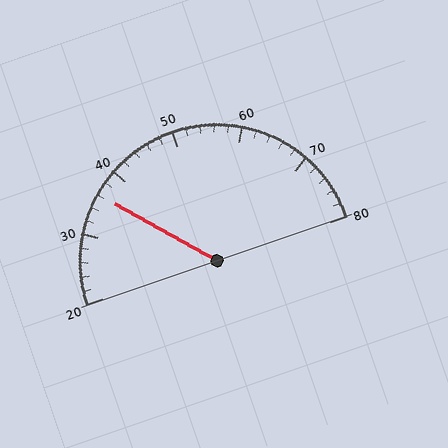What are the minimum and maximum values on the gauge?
The gauge ranges from 20 to 80.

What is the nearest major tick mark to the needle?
The nearest major tick mark is 40.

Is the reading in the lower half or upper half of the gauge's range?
The reading is in the lower half of the range (20 to 80).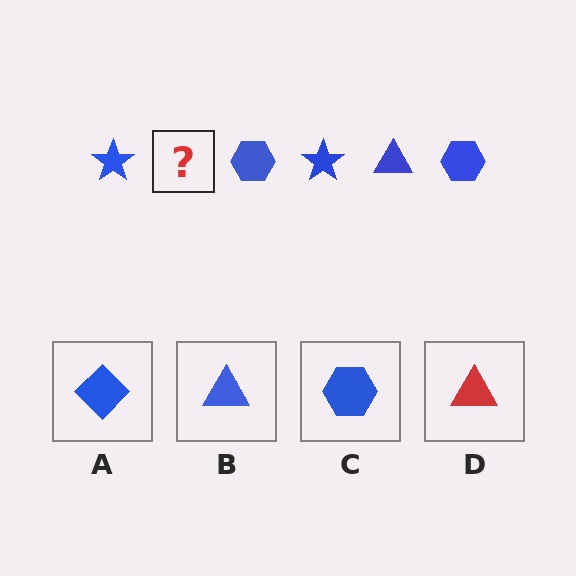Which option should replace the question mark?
Option B.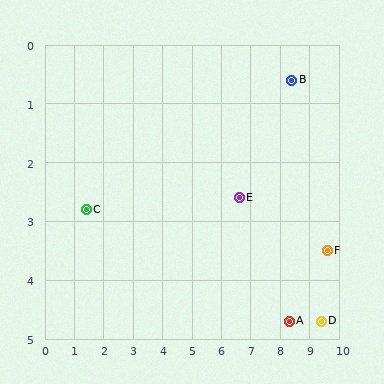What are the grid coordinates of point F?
Point F is at approximately (9.6, 3.5).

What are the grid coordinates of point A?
Point A is at approximately (8.3, 4.7).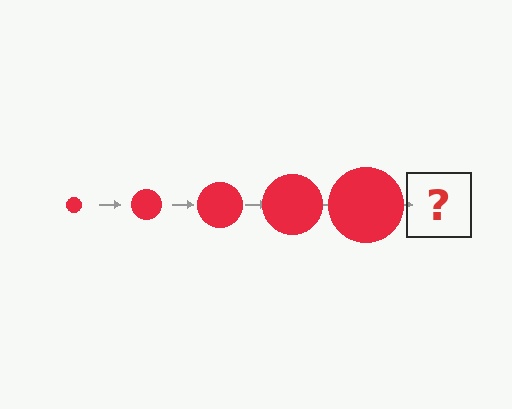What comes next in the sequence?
The next element should be a red circle, larger than the previous one.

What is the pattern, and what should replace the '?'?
The pattern is that the circle gets progressively larger each step. The '?' should be a red circle, larger than the previous one.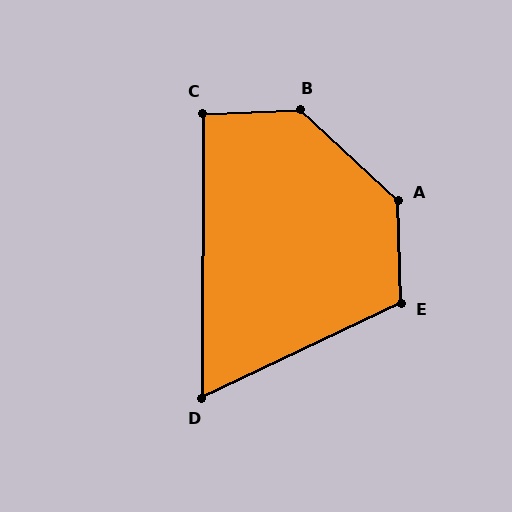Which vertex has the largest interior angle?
B, at approximately 135 degrees.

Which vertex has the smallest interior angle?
D, at approximately 64 degrees.